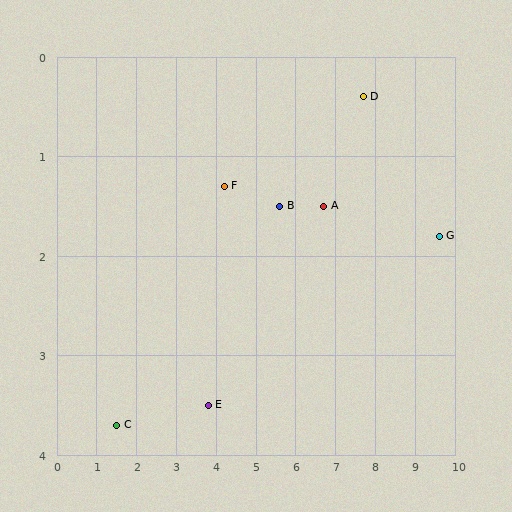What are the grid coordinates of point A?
Point A is at approximately (6.7, 1.5).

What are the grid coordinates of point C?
Point C is at approximately (1.5, 3.7).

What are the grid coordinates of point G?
Point G is at approximately (9.6, 1.8).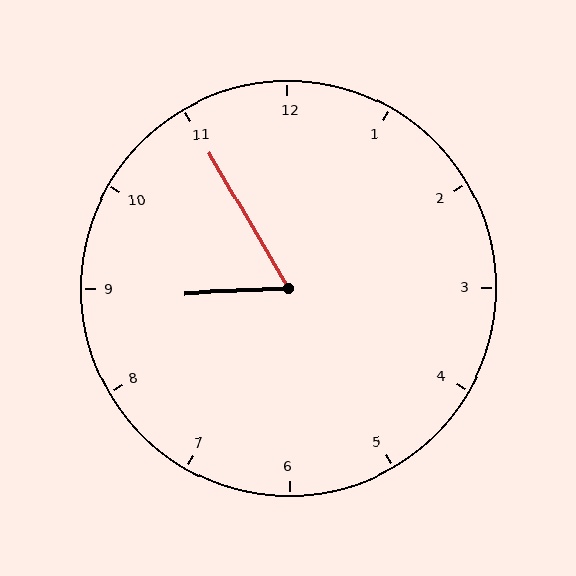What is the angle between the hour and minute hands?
Approximately 62 degrees.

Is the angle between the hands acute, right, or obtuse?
It is acute.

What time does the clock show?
8:55.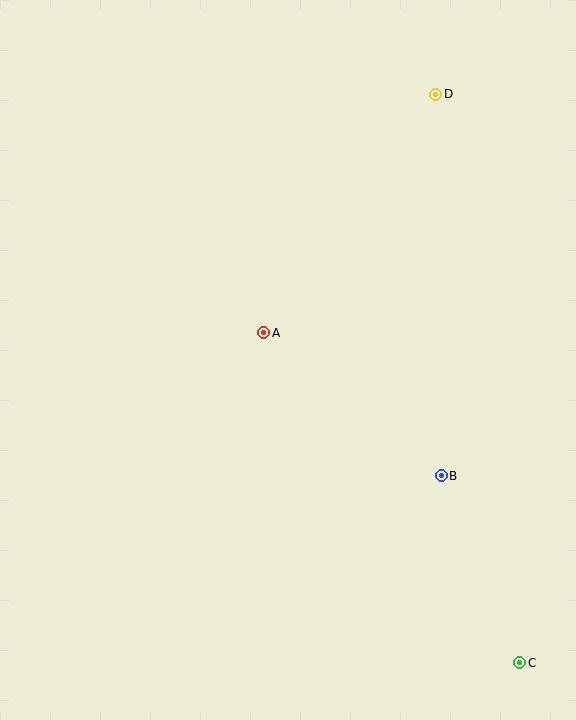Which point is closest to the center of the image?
Point A at (264, 333) is closest to the center.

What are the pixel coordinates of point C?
Point C is at (520, 663).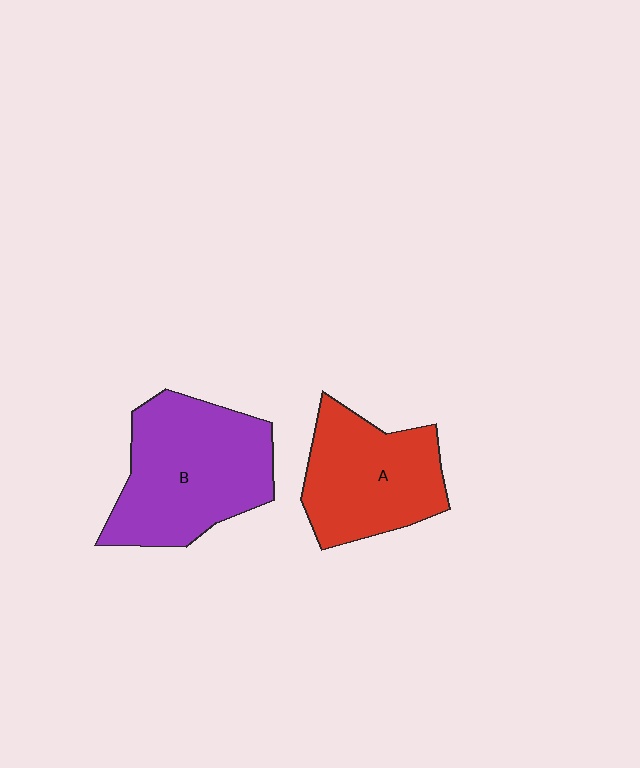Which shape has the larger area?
Shape B (purple).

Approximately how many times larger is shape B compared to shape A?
Approximately 1.3 times.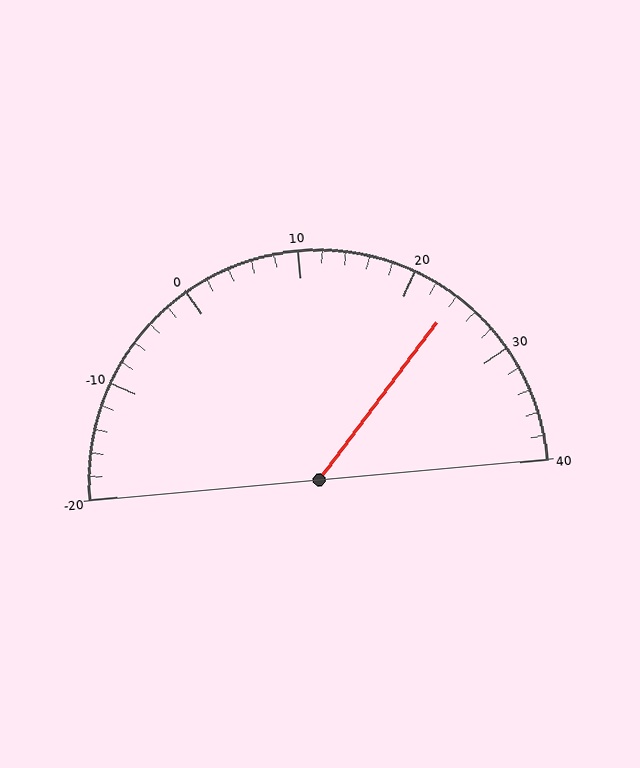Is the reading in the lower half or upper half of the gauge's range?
The reading is in the upper half of the range (-20 to 40).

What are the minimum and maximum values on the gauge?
The gauge ranges from -20 to 40.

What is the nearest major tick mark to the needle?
The nearest major tick mark is 20.